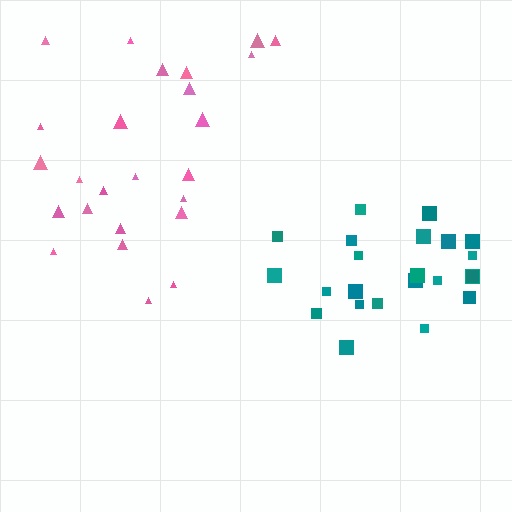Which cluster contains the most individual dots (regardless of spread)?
Pink (25).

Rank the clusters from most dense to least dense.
teal, pink.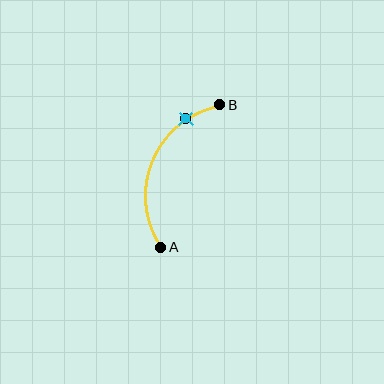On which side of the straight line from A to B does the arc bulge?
The arc bulges to the left of the straight line connecting A and B.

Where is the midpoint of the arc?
The arc midpoint is the point on the curve farthest from the straight line joining A and B. It sits to the left of that line.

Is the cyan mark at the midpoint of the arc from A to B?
No. The cyan mark lies on the arc but is closer to endpoint B. The arc midpoint would be at the point on the curve equidistant along the arc from both A and B.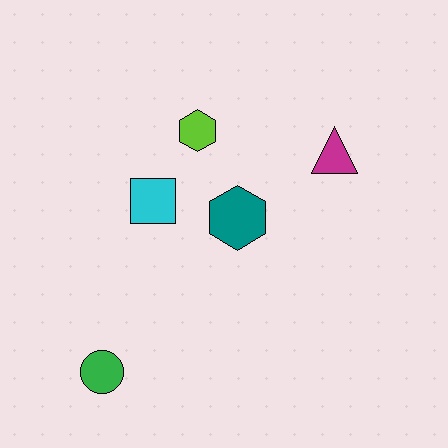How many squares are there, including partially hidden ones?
There is 1 square.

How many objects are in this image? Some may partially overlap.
There are 5 objects.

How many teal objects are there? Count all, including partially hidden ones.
There is 1 teal object.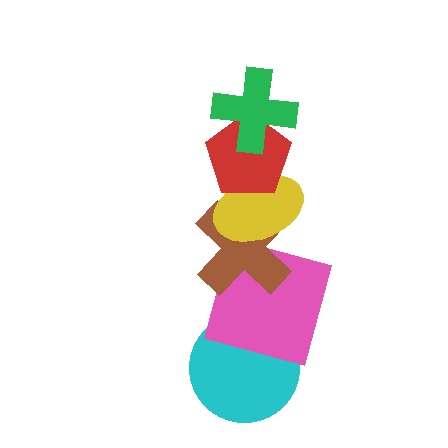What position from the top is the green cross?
The green cross is 1st from the top.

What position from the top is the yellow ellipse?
The yellow ellipse is 3rd from the top.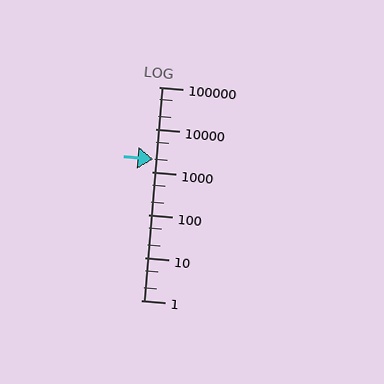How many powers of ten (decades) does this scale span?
The scale spans 5 decades, from 1 to 100000.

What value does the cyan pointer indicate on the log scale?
The pointer indicates approximately 2000.